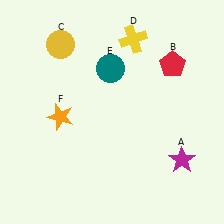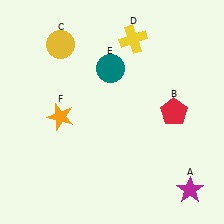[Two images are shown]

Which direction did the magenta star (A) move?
The magenta star (A) moved down.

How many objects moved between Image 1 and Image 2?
2 objects moved between the two images.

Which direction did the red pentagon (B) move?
The red pentagon (B) moved down.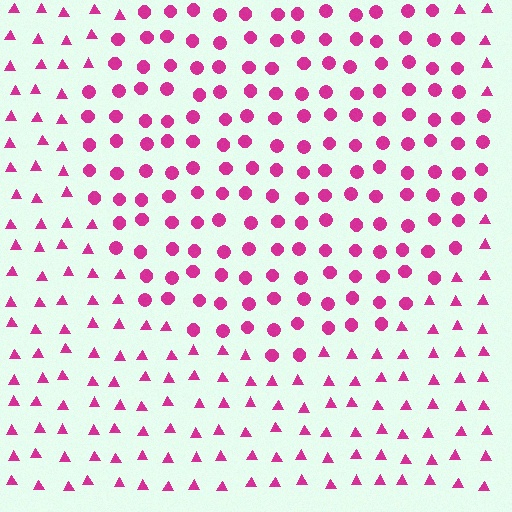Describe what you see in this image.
The image is filled with small magenta elements arranged in a uniform grid. A circle-shaped region contains circles, while the surrounding area contains triangles. The boundary is defined purely by the change in element shape.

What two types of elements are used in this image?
The image uses circles inside the circle region and triangles outside it.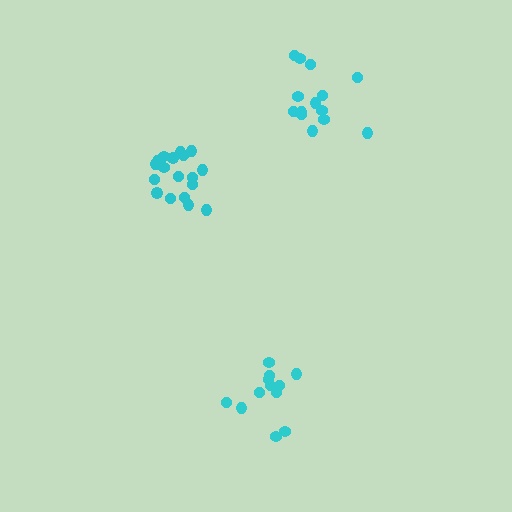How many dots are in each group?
Group 1: 18 dots, Group 2: 12 dots, Group 3: 14 dots (44 total).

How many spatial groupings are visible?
There are 3 spatial groupings.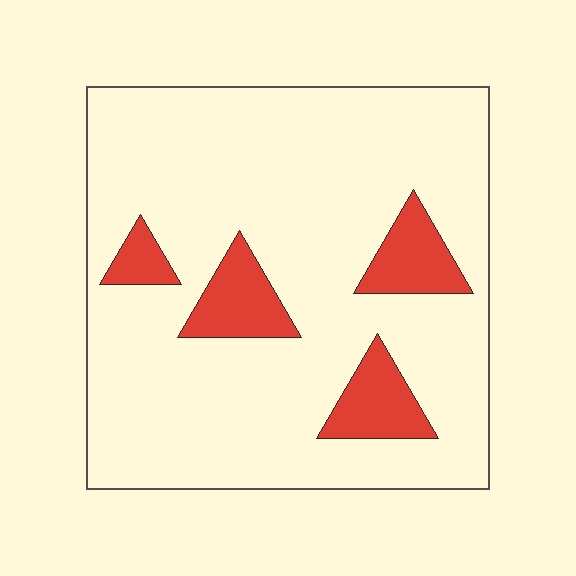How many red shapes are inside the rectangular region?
4.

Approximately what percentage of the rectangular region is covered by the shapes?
Approximately 15%.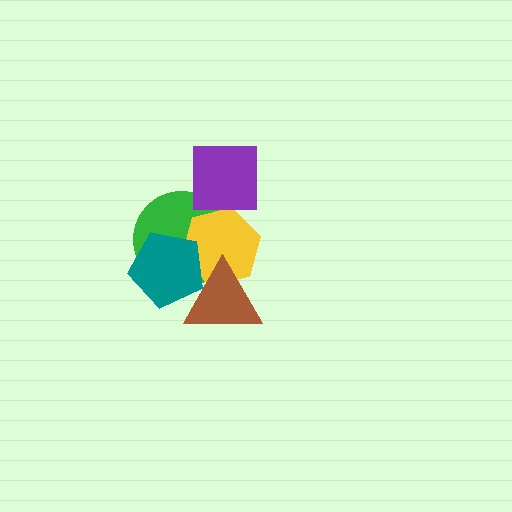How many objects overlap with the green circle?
3 objects overlap with the green circle.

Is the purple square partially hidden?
No, no other shape covers it.